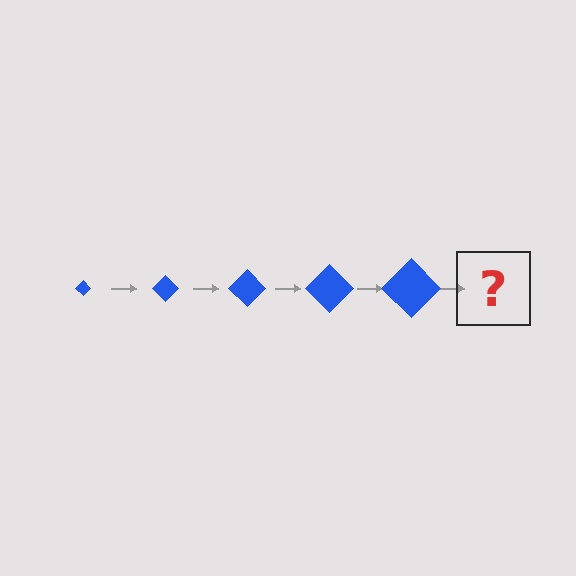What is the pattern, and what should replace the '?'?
The pattern is that the diamond gets progressively larger each step. The '?' should be a blue diamond, larger than the previous one.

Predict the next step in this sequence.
The next step is a blue diamond, larger than the previous one.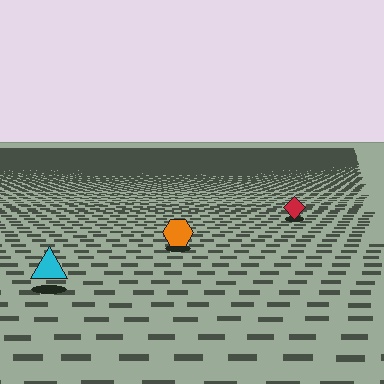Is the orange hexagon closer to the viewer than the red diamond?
Yes. The orange hexagon is closer — you can tell from the texture gradient: the ground texture is coarser near it.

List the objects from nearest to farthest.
From nearest to farthest: the cyan triangle, the orange hexagon, the red diamond.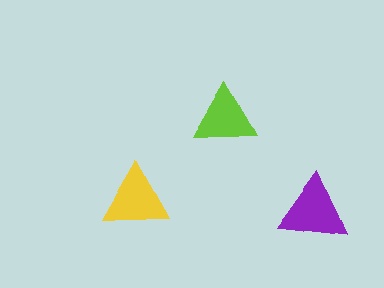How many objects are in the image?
There are 3 objects in the image.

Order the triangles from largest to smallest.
the purple one, the yellow one, the lime one.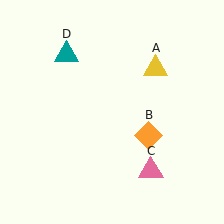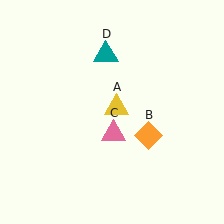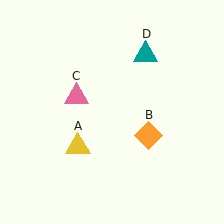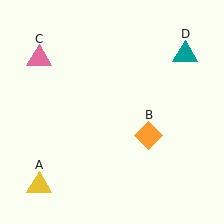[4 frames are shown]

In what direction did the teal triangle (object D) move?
The teal triangle (object D) moved right.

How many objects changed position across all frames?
3 objects changed position: yellow triangle (object A), pink triangle (object C), teal triangle (object D).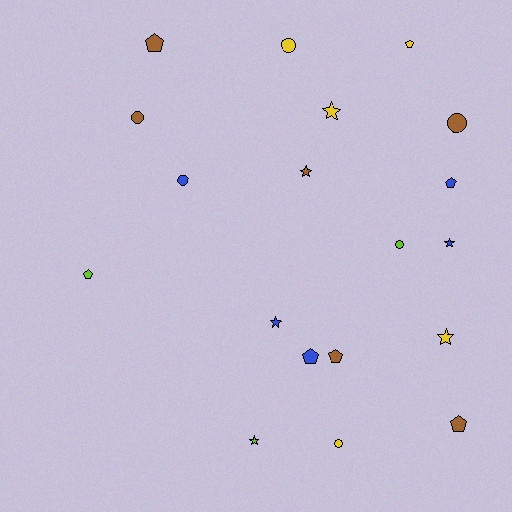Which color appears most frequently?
Brown, with 6 objects.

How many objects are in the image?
There are 19 objects.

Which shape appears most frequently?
Pentagon, with 7 objects.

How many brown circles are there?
There are 2 brown circles.